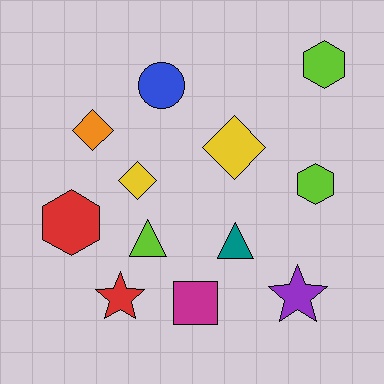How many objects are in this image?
There are 12 objects.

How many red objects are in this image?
There are 2 red objects.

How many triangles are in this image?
There are 2 triangles.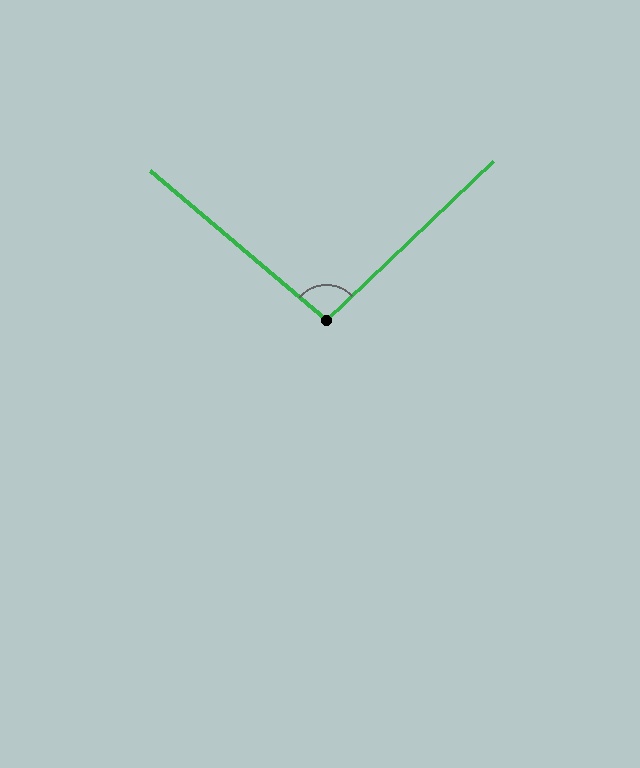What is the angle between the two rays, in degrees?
Approximately 96 degrees.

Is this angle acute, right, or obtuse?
It is obtuse.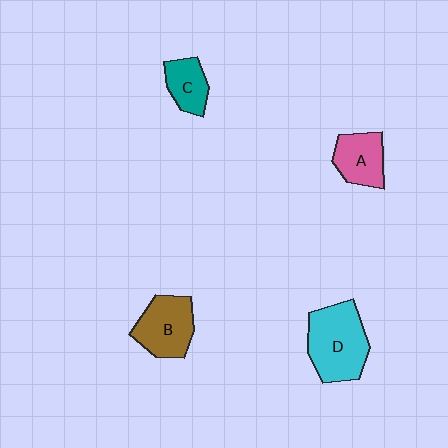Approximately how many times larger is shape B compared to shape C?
Approximately 1.6 times.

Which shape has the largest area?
Shape D (cyan).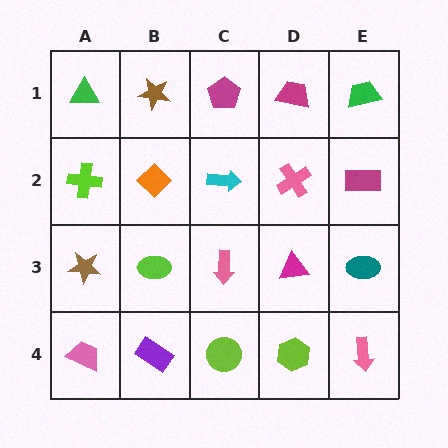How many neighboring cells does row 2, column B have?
4.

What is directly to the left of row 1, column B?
A green triangle.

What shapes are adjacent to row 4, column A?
A brown star (row 3, column A), a purple rectangle (row 4, column B).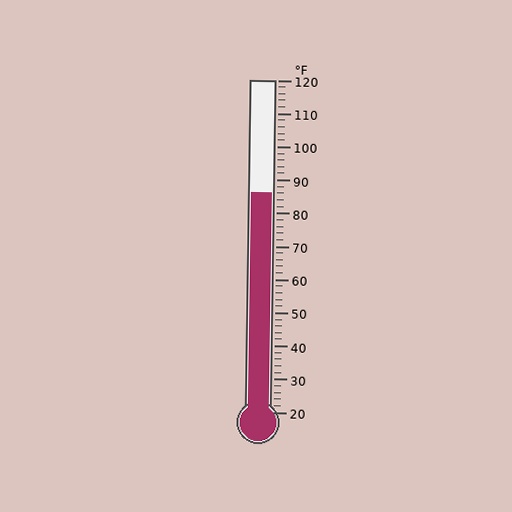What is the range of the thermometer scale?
The thermometer scale ranges from 20°F to 120°F.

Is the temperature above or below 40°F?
The temperature is above 40°F.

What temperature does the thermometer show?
The thermometer shows approximately 86°F.